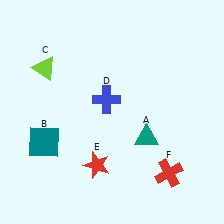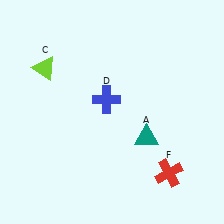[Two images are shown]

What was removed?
The red star (E), the teal square (B) were removed in Image 2.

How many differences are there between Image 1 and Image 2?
There are 2 differences between the two images.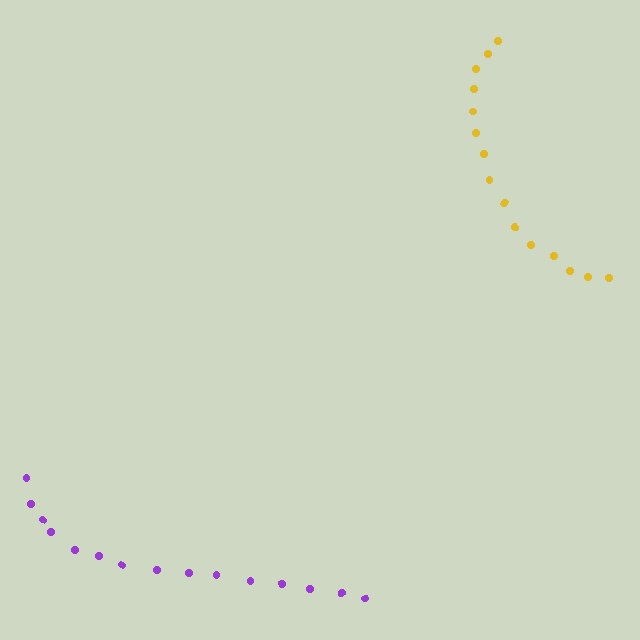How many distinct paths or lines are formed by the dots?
There are 2 distinct paths.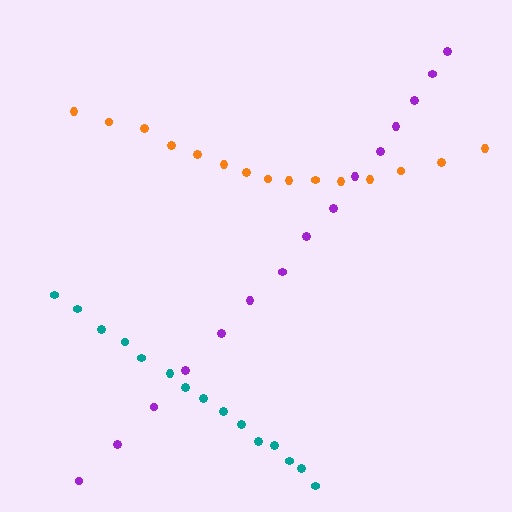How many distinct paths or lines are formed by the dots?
There are 3 distinct paths.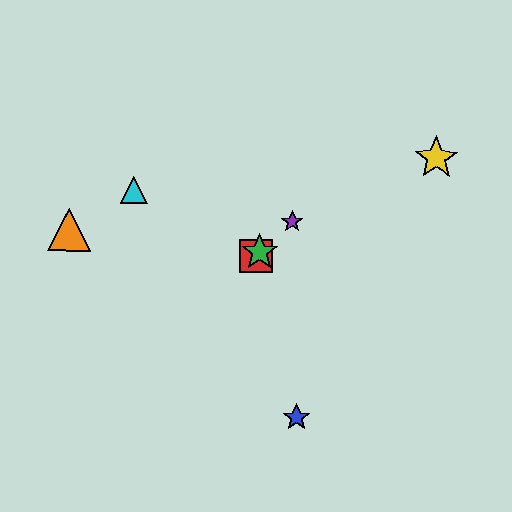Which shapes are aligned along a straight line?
The red square, the green star, the purple star are aligned along a straight line.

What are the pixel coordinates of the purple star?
The purple star is at (292, 222).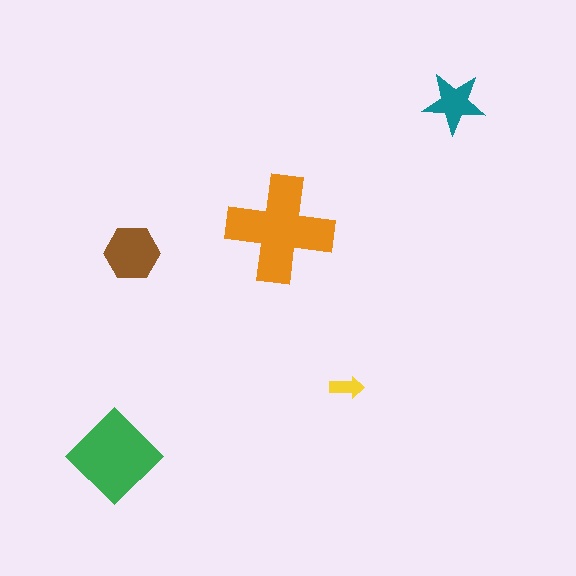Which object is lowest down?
The green diamond is bottommost.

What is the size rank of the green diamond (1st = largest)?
2nd.